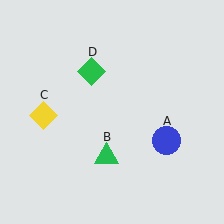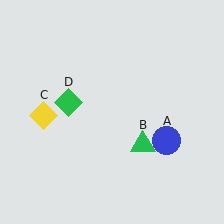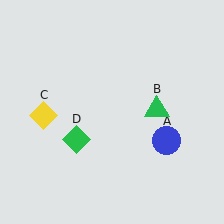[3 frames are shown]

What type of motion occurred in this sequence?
The green triangle (object B), green diamond (object D) rotated counterclockwise around the center of the scene.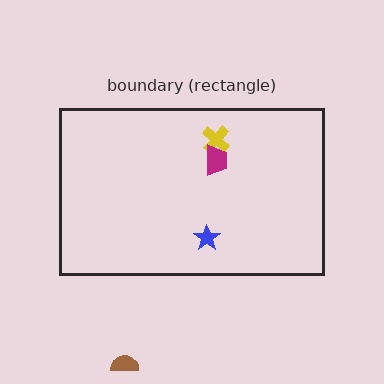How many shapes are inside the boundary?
3 inside, 1 outside.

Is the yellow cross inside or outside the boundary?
Inside.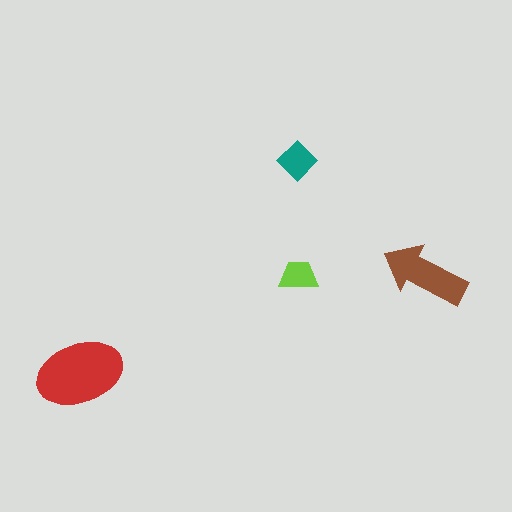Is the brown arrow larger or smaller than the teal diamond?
Larger.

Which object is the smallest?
The lime trapezoid.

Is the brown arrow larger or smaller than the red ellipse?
Smaller.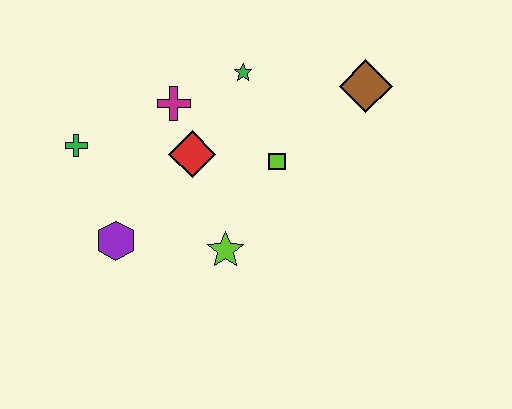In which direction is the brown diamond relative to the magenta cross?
The brown diamond is to the right of the magenta cross.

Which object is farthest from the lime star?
The brown diamond is farthest from the lime star.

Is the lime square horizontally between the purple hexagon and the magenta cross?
No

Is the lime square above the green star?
No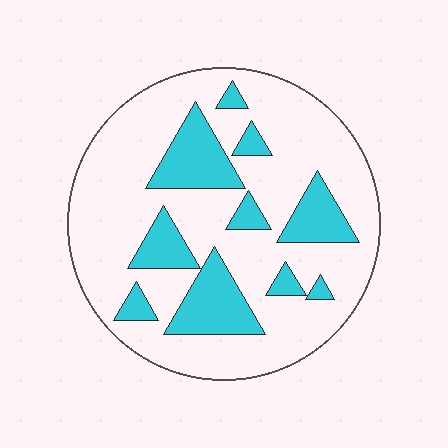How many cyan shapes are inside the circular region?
10.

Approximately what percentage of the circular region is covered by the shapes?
Approximately 25%.